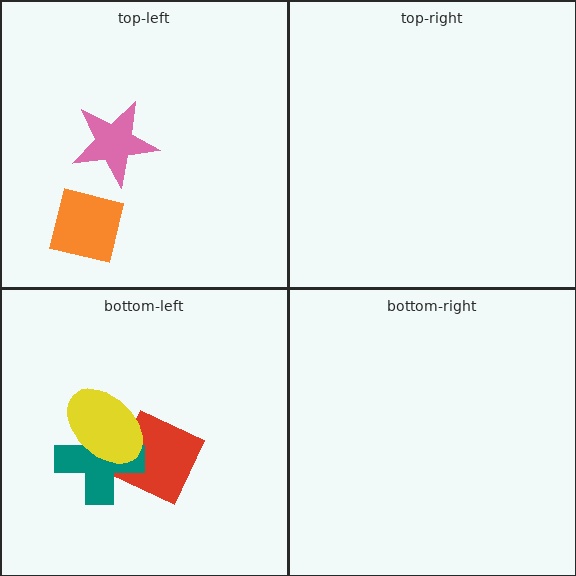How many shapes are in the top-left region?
2.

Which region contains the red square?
The bottom-left region.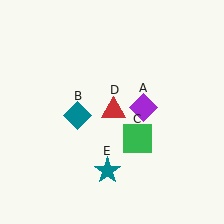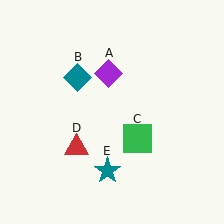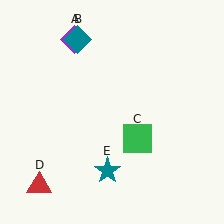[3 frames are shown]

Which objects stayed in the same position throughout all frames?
Green square (object C) and teal star (object E) remained stationary.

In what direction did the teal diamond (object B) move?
The teal diamond (object B) moved up.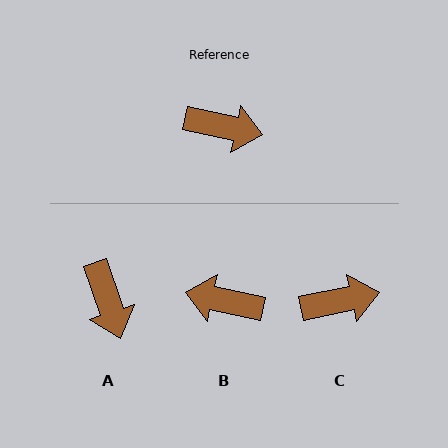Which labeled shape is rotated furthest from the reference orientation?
B, about 180 degrees away.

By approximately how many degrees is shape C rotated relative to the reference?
Approximately 24 degrees counter-clockwise.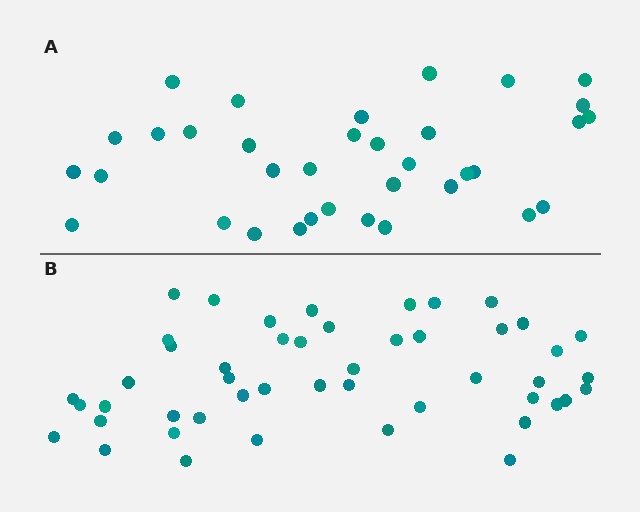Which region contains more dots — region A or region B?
Region B (the bottom region) has more dots.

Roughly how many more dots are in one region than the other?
Region B has approximately 15 more dots than region A.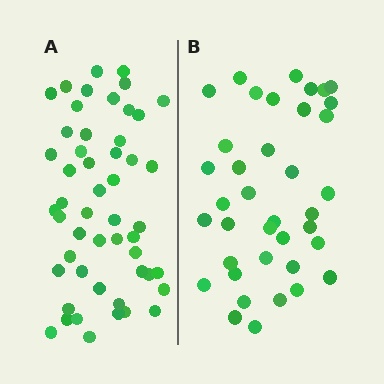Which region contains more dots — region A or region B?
Region A (the left region) has more dots.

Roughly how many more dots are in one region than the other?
Region A has approximately 15 more dots than region B.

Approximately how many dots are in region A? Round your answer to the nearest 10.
About 50 dots. (The exact count is 51, which rounds to 50.)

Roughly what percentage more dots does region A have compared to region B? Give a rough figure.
About 35% more.